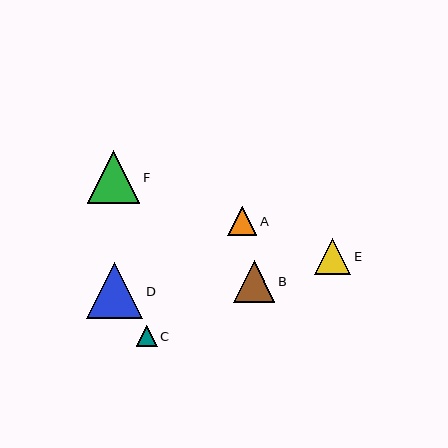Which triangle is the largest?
Triangle D is the largest with a size of approximately 56 pixels.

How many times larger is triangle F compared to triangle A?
Triangle F is approximately 1.8 times the size of triangle A.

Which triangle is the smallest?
Triangle C is the smallest with a size of approximately 21 pixels.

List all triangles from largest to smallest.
From largest to smallest: D, F, B, E, A, C.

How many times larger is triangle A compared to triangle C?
Triangle A is approximately 1.4 times the size of triangle C.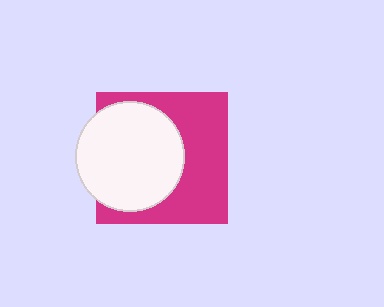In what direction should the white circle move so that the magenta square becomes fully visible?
The white circle should move left. That is the shortest direction to clear the overlap and leave the magenta square fully visible.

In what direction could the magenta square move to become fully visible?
The magenta square could move right. That would shift it out from behind the white circle entirely.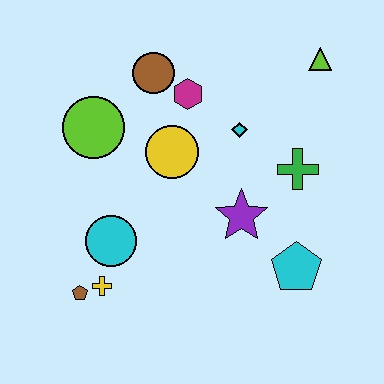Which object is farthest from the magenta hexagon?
The brown pentagon is farthest from the magenta hexagon.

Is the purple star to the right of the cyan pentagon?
No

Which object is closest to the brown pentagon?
The yellow cross is closest to the brown pentagon.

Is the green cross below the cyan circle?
No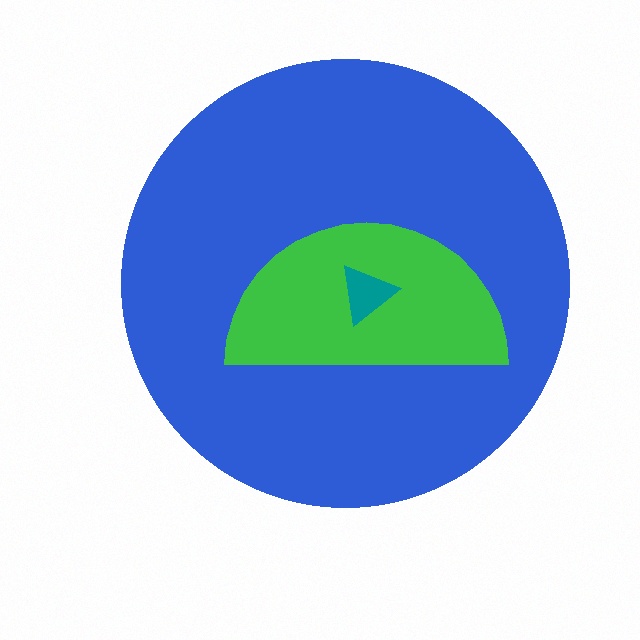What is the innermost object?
The teal triangle.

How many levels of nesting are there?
3.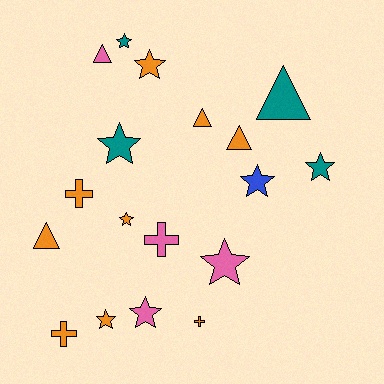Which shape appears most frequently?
Star, with 9 objects.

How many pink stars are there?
There are 2 pink stars.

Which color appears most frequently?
Orange, with 9 objects.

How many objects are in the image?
There are 18 objects.